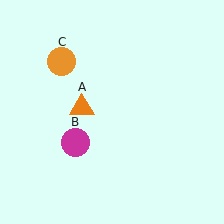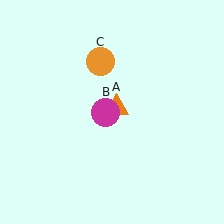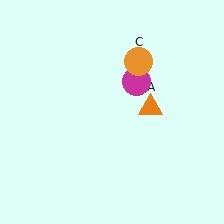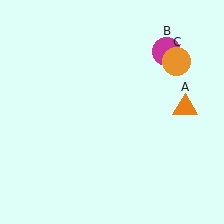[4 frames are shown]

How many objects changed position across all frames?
3 objects changed position: orange triangle (object A), magenta circle (object B), orange circle (object C).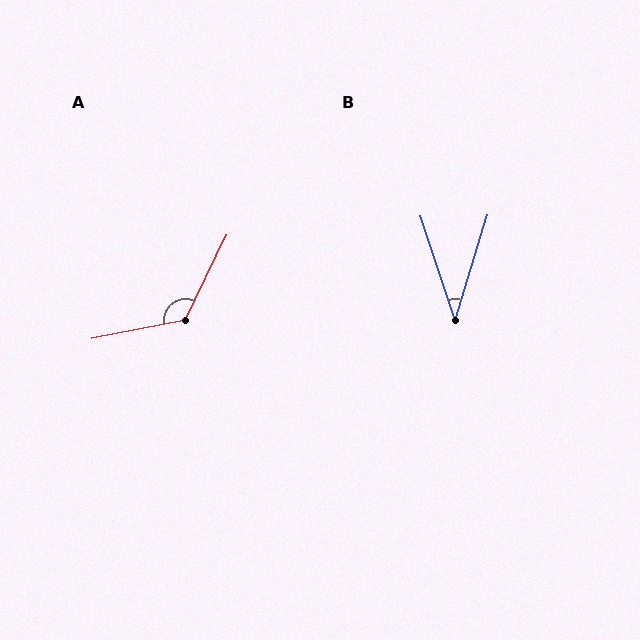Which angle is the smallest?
B, at approximately 35 degrees.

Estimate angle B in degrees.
Approximately 35 degrees.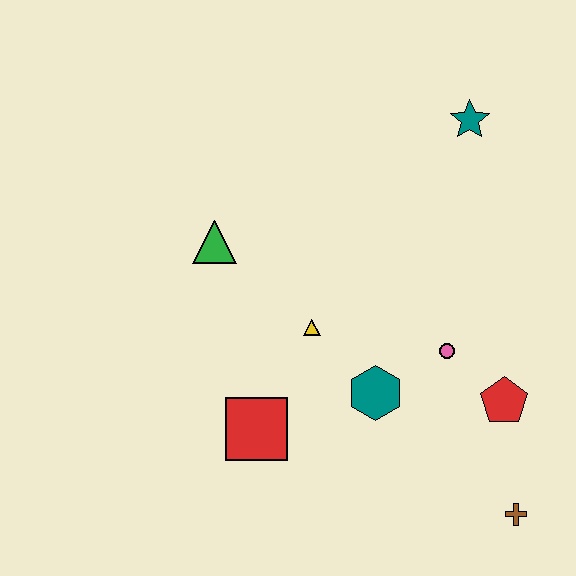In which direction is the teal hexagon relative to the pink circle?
The teal hexagon is to the left of the pink circle.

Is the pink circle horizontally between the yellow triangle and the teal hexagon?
No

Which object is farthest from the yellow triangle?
The brown cross is farthest from the yellow triangle.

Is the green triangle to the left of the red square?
Yes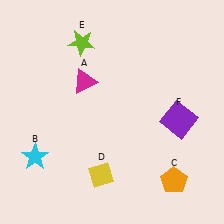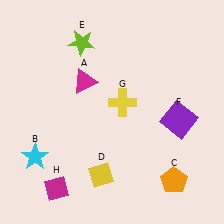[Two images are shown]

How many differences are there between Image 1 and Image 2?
There are 2 differences between the two images.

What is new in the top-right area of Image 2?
A yellow cross (G) was added in the top-right area of Image 2.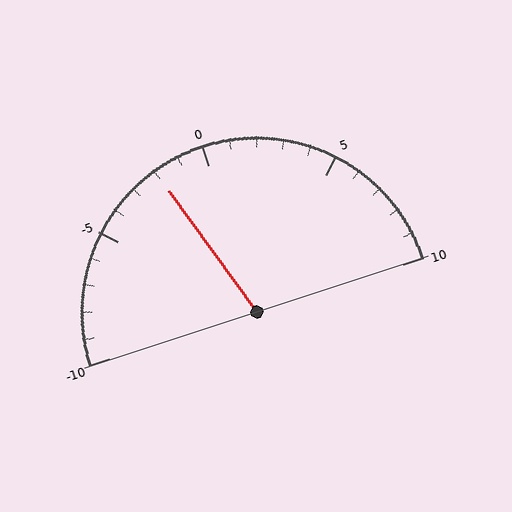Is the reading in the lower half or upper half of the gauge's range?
The reading is in the lower half of the range (-10 to 10).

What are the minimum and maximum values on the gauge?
The gauge ranges from -10 to 10.